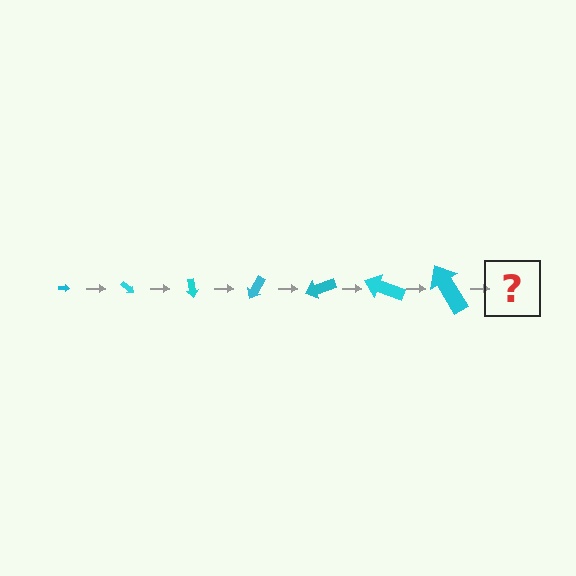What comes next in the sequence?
The next element should be an arrow, larger than the previous one and rotated 280 degrees from the start.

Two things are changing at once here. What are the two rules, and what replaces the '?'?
The two rules are that the arrow grows larger each step and it rotates 40 degrees each step. The '?' should be an arrow, larger than the previous one and rotated 280 degrees from the start.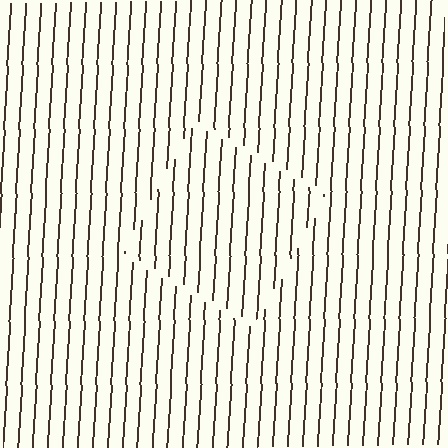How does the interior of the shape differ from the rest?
The interior of the shape contains the same grating, shifted by half a period — the contour is defined by the phase discontinuity where line-ends from the inner and outer gratings abut.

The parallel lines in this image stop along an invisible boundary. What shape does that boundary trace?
An illusory square. The interior of the shape contains the same grating, shifted by half a period — the contour is defined by the phase discontinuity where line-ends from the inner and outer gratings abut.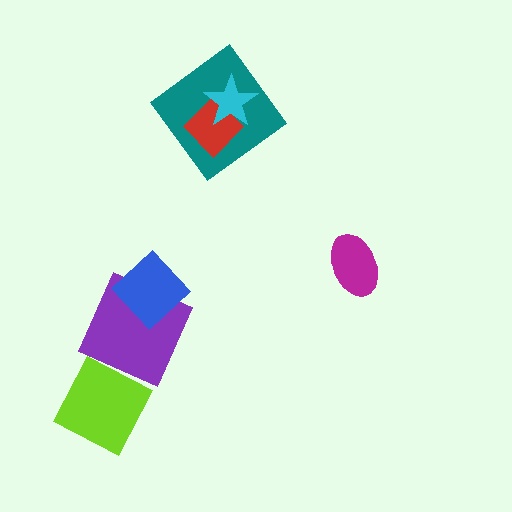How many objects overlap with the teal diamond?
2 objects overlap with the teal diamond.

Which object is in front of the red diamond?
The cyan star is in front of the red diamond.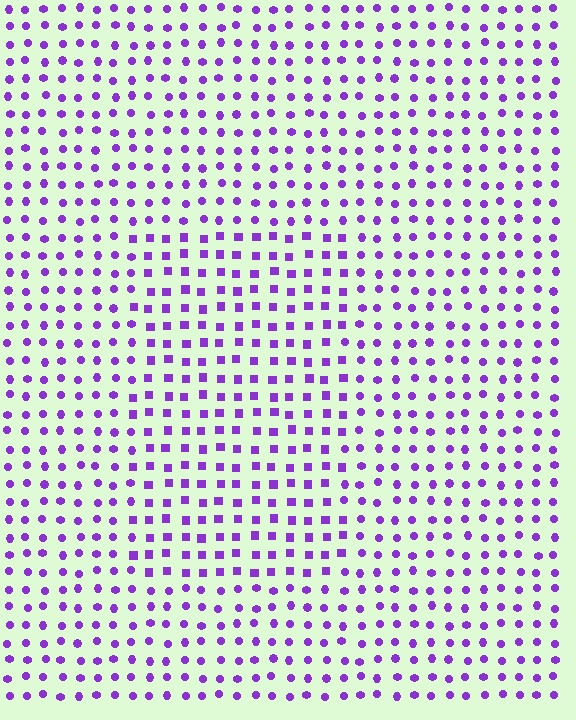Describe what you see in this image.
The image is filled with small purple elements arranged in a uniform grid. A rectangle-shaped region contains squares, while the surrounding area contains circles. The boundary is defined purely by the change in element shape.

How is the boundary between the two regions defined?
The boundary is defined by a change in element shape: squares inside vs. circles outside. All elements share the same color and spacing.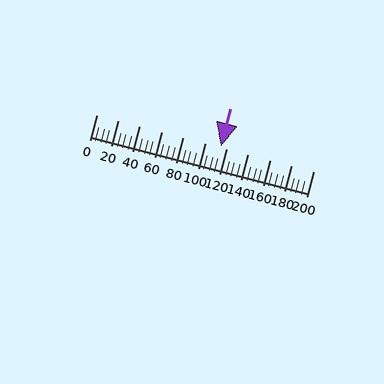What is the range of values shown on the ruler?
The ruler shows values from 0 to 200.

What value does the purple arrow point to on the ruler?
The purple arrow points to approximately 115.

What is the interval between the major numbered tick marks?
The major tick marks are spaced 20 units apart.